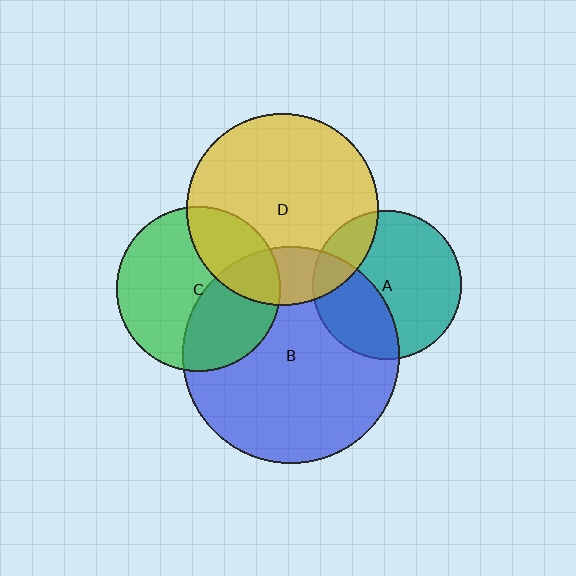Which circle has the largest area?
Circle B (blue).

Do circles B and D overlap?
Yes.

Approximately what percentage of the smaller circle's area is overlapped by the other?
Approximately 20%.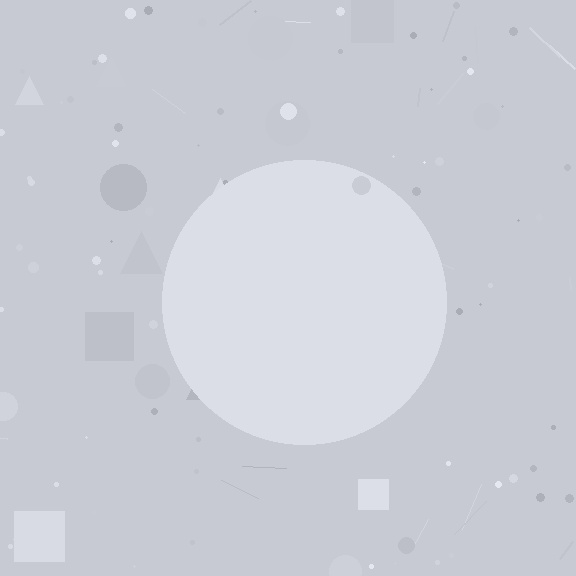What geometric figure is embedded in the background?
A circle is embedded in the background.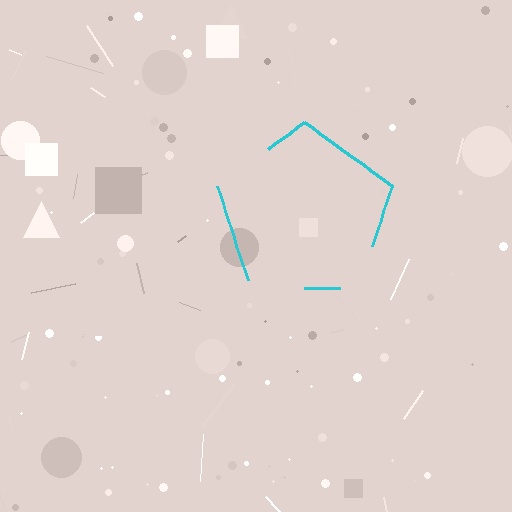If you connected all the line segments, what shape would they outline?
They would outline a pentagon.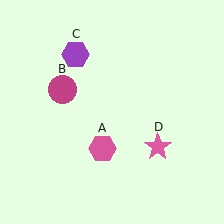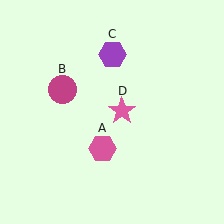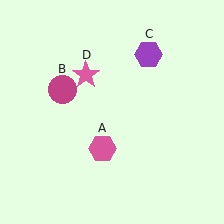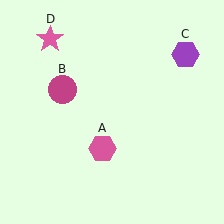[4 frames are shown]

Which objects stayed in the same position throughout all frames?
Pink hexagon (object A) and magenta circle (object B) remained stationary.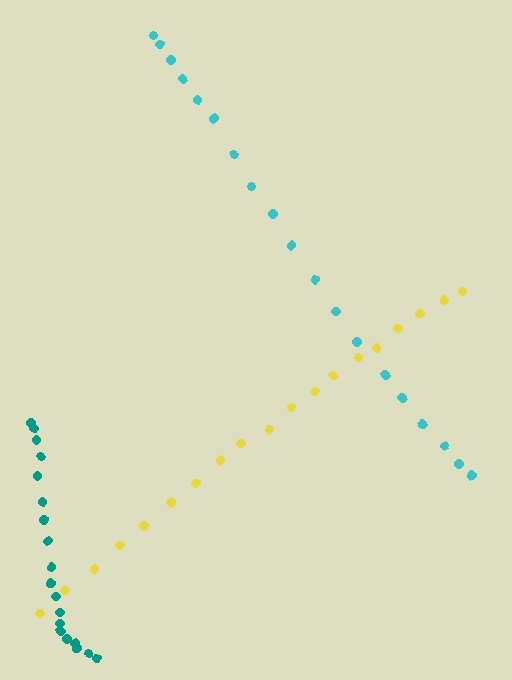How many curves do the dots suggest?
There are 3 distinct paths.